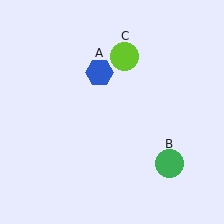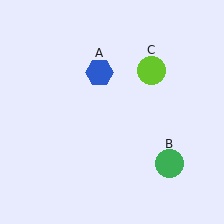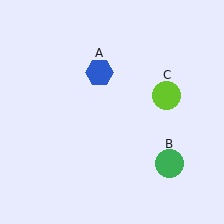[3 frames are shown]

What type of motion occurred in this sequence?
The lime circle (object C) rotated clockwise around the center of the scene.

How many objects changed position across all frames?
1 object changed position: lime circle (object C).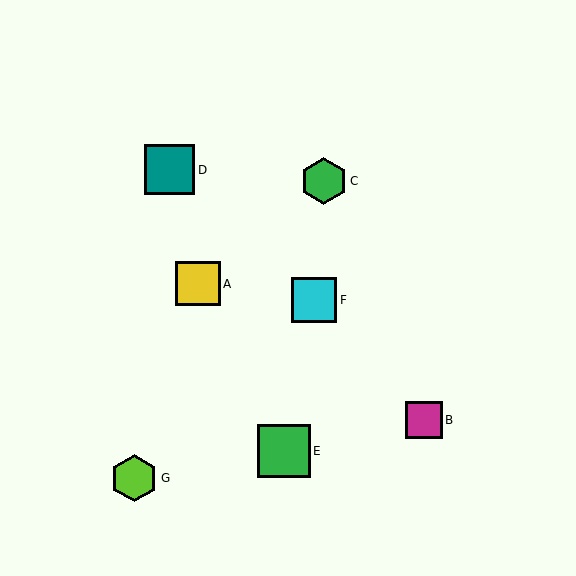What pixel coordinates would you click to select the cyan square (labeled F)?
Click at (314, 300) to select the cyan square F.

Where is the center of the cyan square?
The center of the cyan square is at (314, 300).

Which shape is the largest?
The green square (labeled E) is the largest.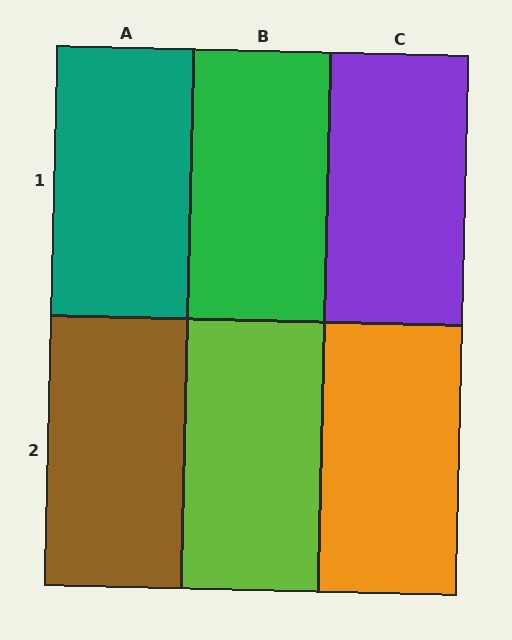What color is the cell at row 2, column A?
Brown.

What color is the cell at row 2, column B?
Lime.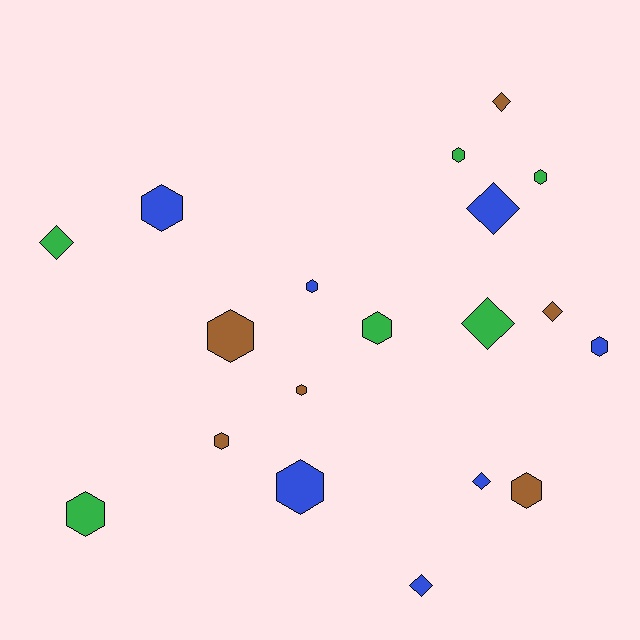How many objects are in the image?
There are 19 objects.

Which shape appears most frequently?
Hexagon, with 12 objects.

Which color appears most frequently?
Blue, with 7 objects.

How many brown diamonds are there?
There are 2 brown diamonds.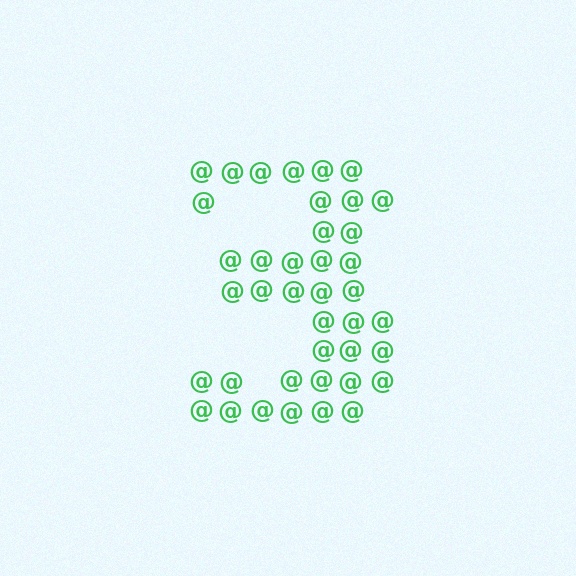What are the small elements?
The small elements are at signs.